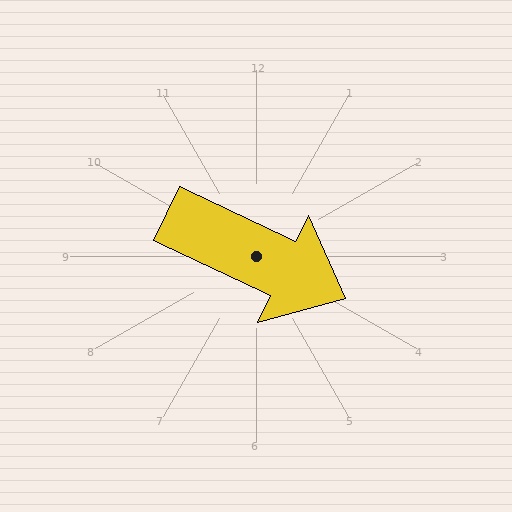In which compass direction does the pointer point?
Southeast.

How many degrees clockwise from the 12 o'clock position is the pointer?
Approximately 115 degrees.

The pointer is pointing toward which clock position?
Roughly 4 o'clock.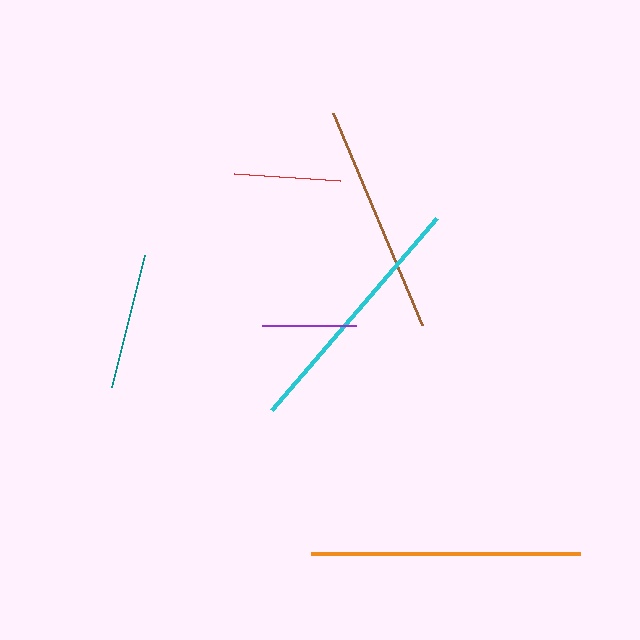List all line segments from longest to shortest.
From longest to shortest: orange, cyan, brown, teal, red, purple.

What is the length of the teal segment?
The teal segment is approximately 137 pixels long.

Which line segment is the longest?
The orange line is the longest at approximately 269 pixels.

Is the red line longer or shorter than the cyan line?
The cyan line is longer than the red line.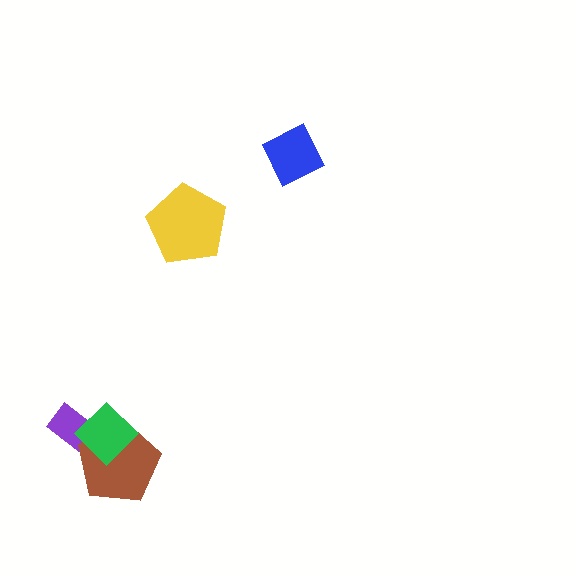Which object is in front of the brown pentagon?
The green diamond is in front of the brown pentagon.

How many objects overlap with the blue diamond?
0 objects overlap with the blue diamond.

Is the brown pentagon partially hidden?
Yes, it is partially covered by another shape.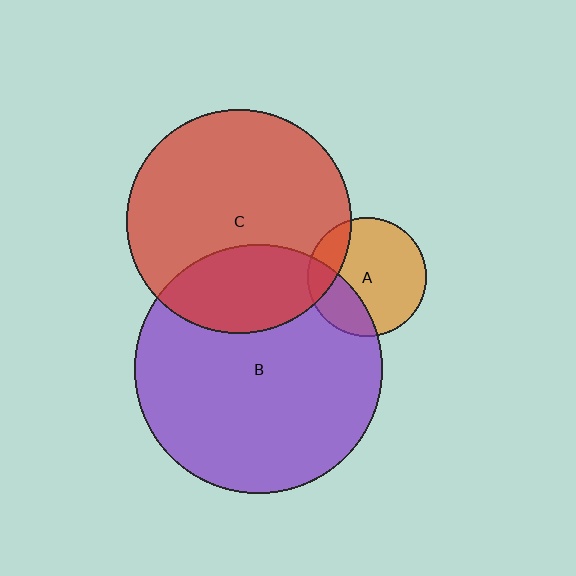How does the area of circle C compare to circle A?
Approximately 3.6 times.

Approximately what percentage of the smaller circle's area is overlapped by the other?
Approximately 25%.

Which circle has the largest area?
Circle B (purple).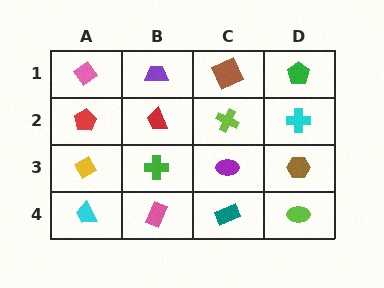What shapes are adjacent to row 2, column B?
A purple trapezoid (row 1, column B), a green cross (row 3, column B), a red pentagon (row 2, column A), a lime cross (row 2, column C).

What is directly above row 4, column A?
A yellow diamond.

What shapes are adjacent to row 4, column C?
A purple ellipse (row 3, column C), a pink rectangle (row 4, column B), a lime ellipse (row 4, column D).